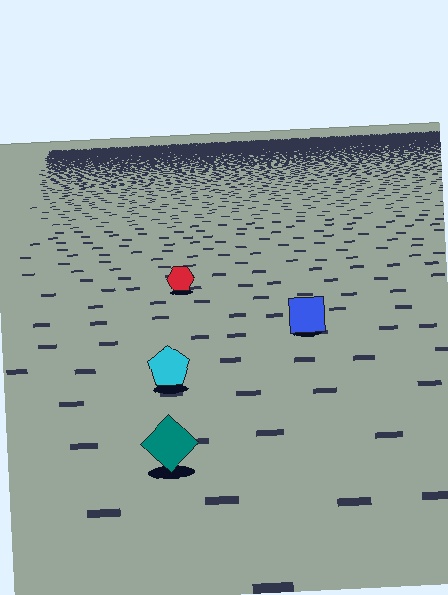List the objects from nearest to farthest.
From nearest to farthest: the teal diamond, the cyan pentagon, the blue square, the red hexagon.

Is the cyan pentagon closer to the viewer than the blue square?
Yes. The cyan pentagon is closer — you can tell from the texture gradient: the ground texture is coarser near it.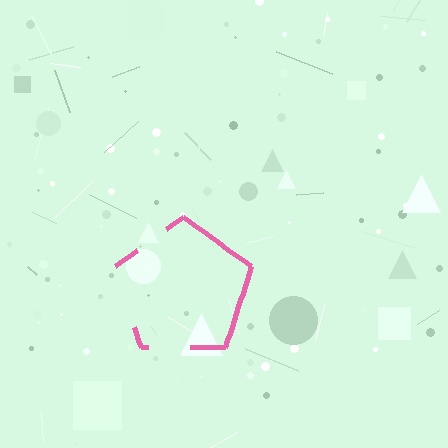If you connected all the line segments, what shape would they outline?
They would outline a pentagon.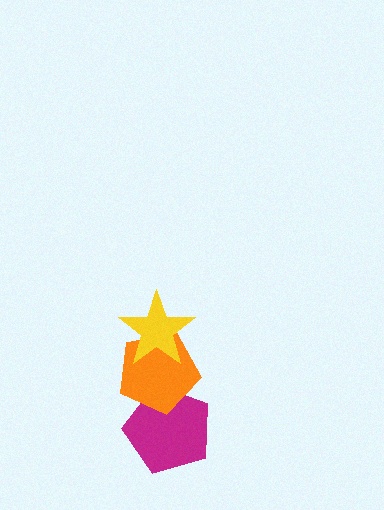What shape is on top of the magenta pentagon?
The orange pentagon is on top of the magenta pentagon.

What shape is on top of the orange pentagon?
The yellow star is on top of the orange pentagon.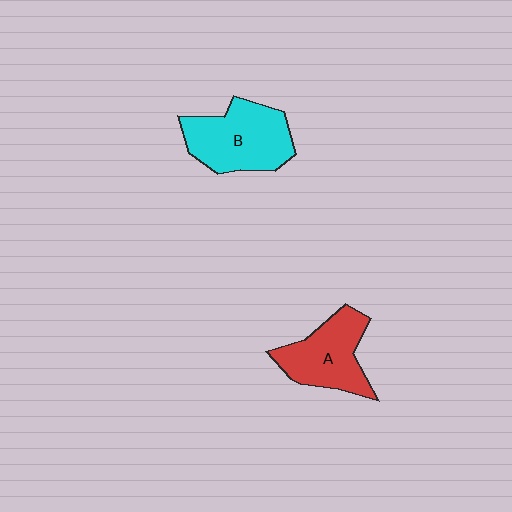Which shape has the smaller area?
Shape A (red).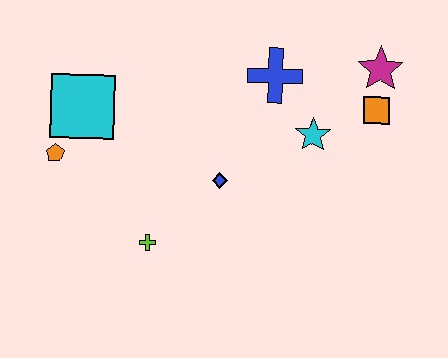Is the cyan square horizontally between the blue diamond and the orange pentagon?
Yes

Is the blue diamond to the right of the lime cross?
Yes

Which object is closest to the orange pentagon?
The cyan square is closest to the orange pentagon.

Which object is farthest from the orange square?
The orange pentagon is farthest from the orange square.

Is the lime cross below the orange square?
Yes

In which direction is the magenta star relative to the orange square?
The magenta star is above the orange square.